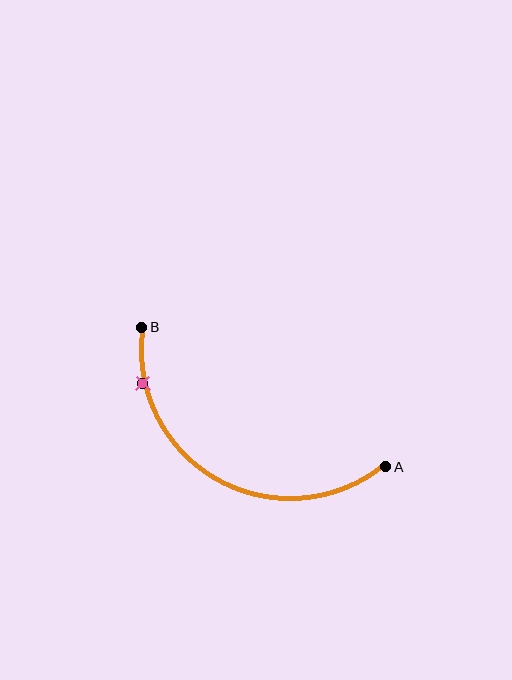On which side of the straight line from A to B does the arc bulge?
The arc bulges below the straight line connecting A and B.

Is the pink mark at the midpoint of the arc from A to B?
No. The pink mark lies on the arc but is closer to endpoint B. The arc midpoint would be at the point on the curve equidistant along the arc from both A and B.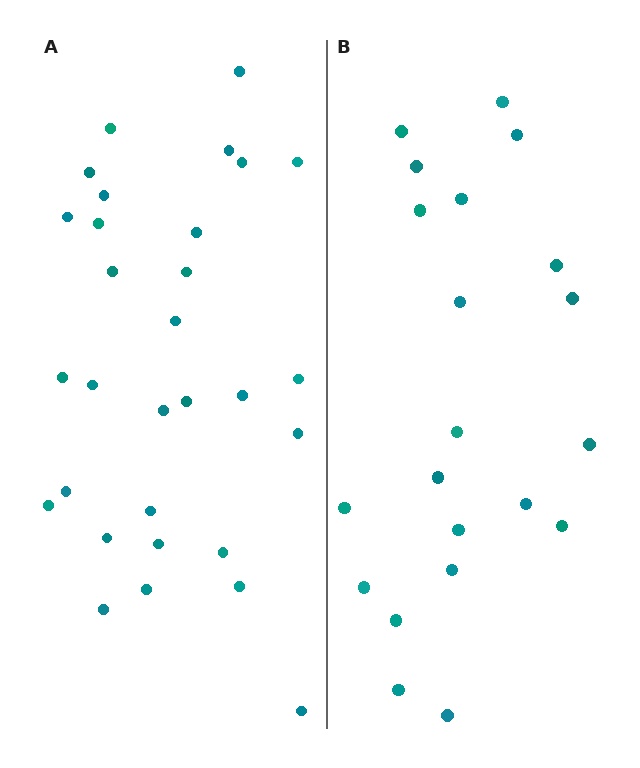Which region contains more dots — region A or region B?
Region A (the left region) has more dots.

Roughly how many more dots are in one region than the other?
Region A has roughly 8 or so more dots than region B.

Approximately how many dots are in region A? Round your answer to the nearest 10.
About 30 dots.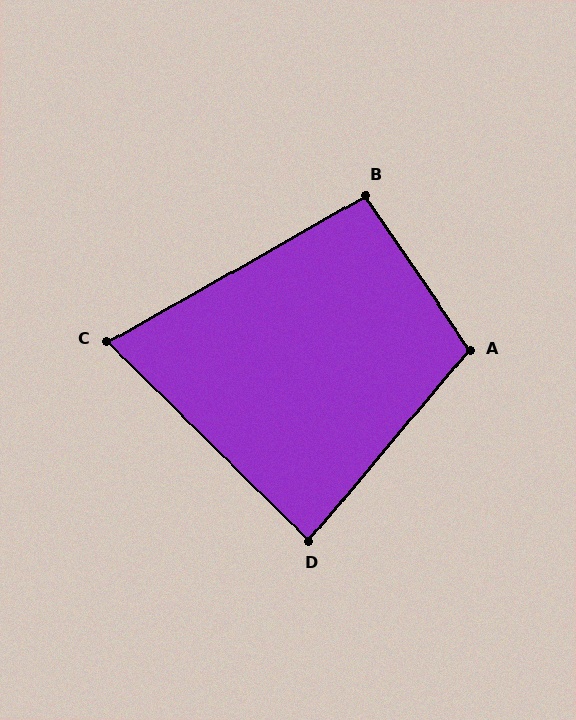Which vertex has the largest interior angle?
A, at approximately 106 degrees.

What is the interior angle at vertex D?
Approximately 86 degrees (approximately right).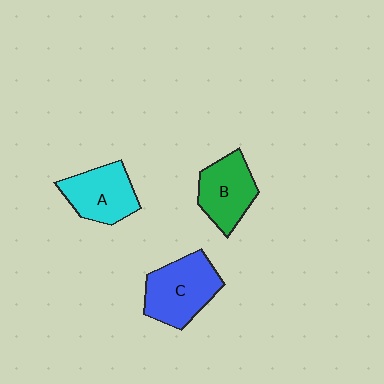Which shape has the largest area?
Shape C (blue).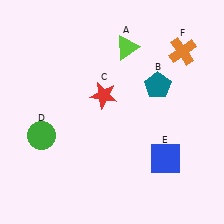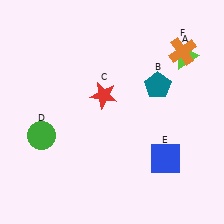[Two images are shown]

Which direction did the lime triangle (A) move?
The lime triangle (A) moved right.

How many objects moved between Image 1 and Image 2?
1 object moved between the two images.